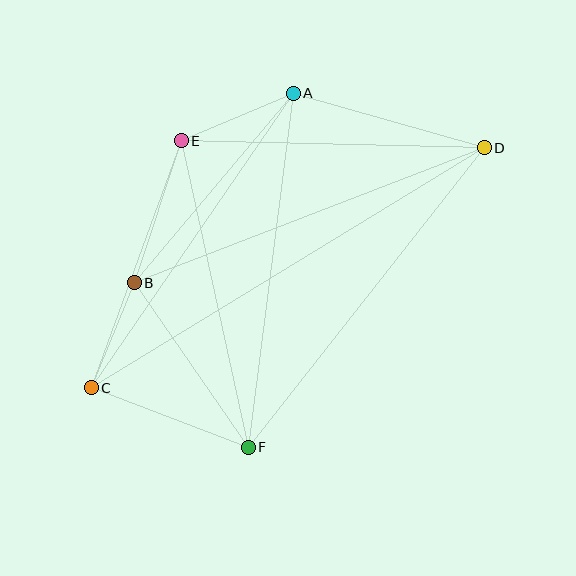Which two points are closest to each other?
Points B and C are closest to each other.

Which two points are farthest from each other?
Points C and D are farthest from each other.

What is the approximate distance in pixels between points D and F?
The distance between D and F is approximately 382 pixels.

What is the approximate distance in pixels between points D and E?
The distance between D and E is approximately 303 pixels.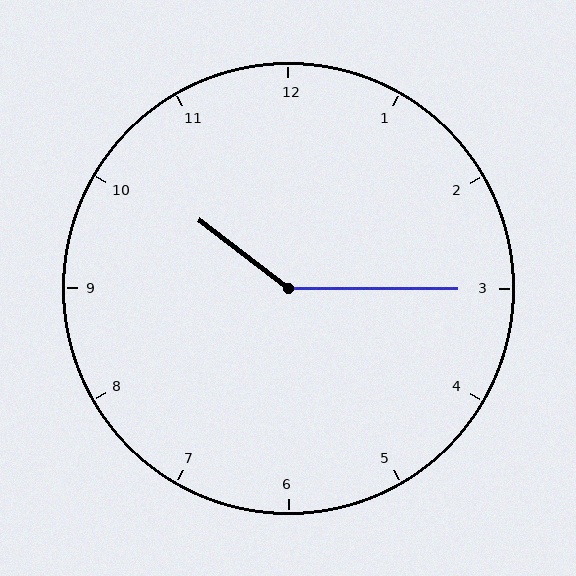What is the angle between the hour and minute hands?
Approximately 142 degrees.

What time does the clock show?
10:15.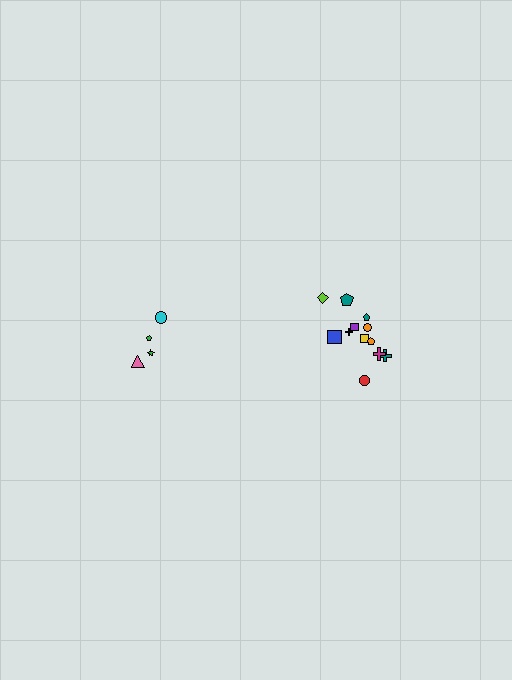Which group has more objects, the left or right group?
The right group.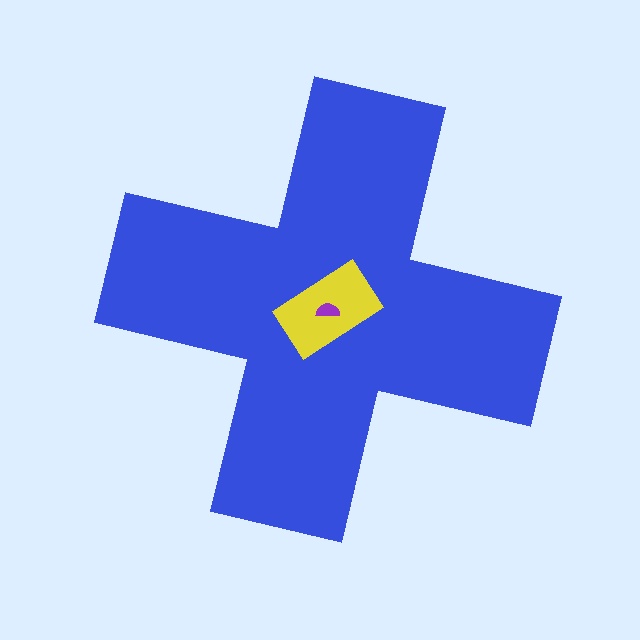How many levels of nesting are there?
3.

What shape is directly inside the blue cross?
The yellow rectangle.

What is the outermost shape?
The blue cross.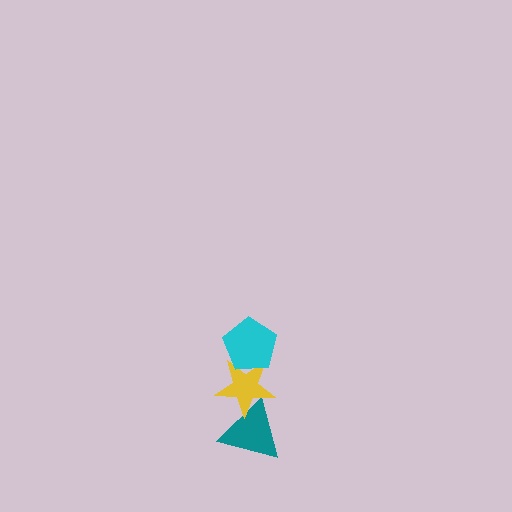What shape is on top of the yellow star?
The cyan pentagon is on top of the yellow star.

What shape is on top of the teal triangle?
The yellow star is on top of the teal triangle.